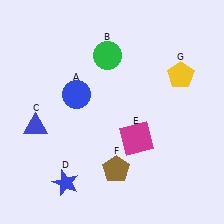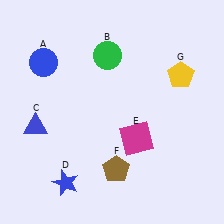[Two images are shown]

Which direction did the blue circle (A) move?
The blue circle (A) moved left.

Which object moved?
The blue circle (A) moved left.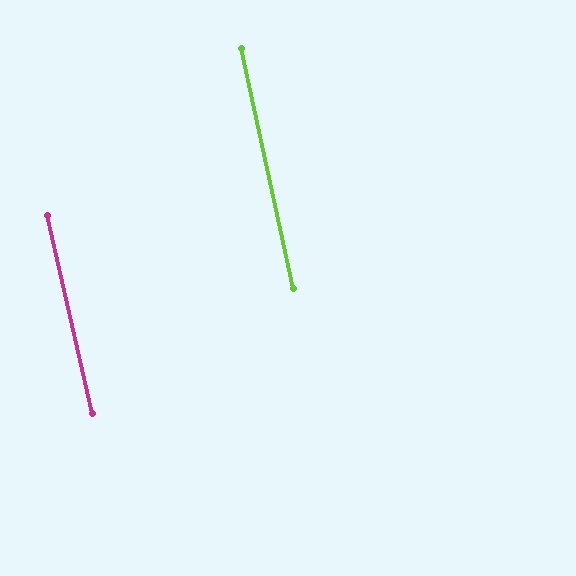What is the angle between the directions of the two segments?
Approximately 1 degree.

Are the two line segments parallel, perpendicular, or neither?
Parallel — their directions differ by only 0.6°.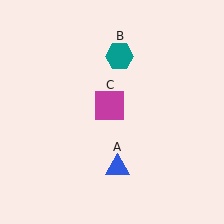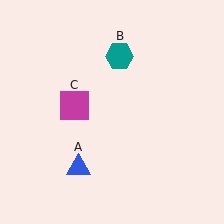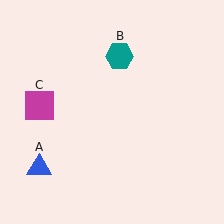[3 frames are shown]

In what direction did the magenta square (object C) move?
The magenta square (object C) moved left.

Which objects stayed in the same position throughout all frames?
Teal hexagon (object B) remained stationary.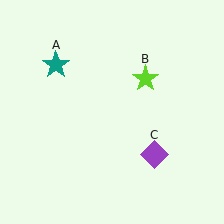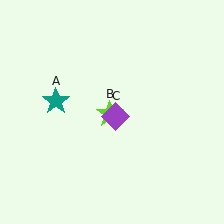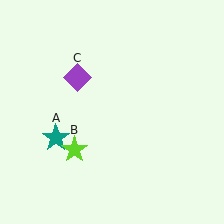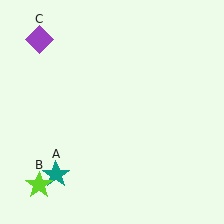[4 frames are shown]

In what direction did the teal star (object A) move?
The teal star (object A) moved down.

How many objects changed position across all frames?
3 objects changed position: teal star (object A), lime star (object B), purple diamond (object C).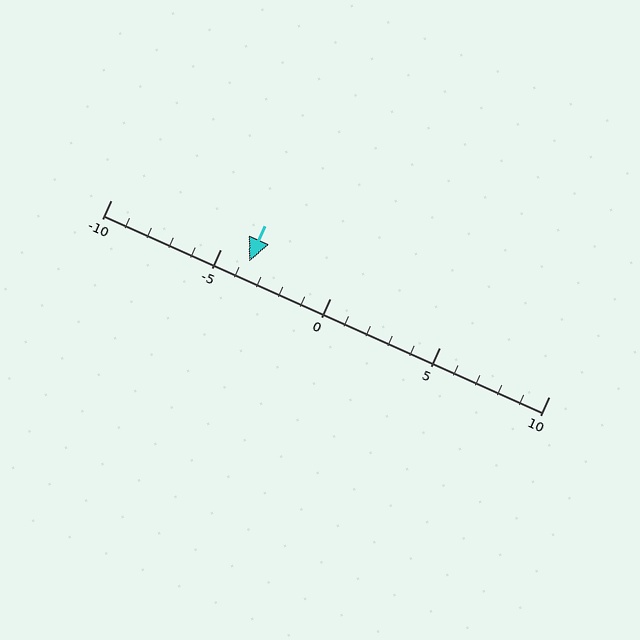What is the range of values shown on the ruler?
The ruler shows values from -10 to 10.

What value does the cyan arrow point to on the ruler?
The cyan arrow points to approximately -4.